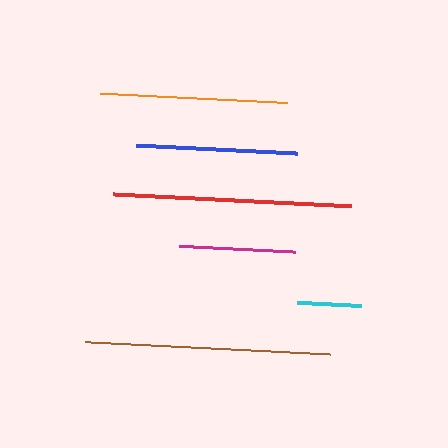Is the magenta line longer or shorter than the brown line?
The brown line is longer than the magenta line.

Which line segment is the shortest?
The cyan line is the shortest at approximately 64 pixels.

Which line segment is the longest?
The brown line is the longest at approximately 245 pixels.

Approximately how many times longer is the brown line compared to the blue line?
The brown line is approximately 1.5 times the length of the blue line.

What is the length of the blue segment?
The blue segment is approximately 161 pixels long.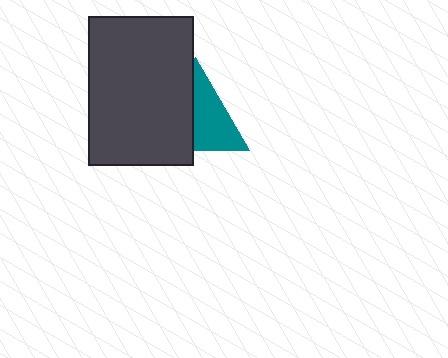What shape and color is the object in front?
The object in front is a dark gray rectangle.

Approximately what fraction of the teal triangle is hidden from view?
Roughly 46% of the teal triangle is hidden behind the dark gray rectangle.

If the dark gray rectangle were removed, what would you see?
You would see the complete teal triangle.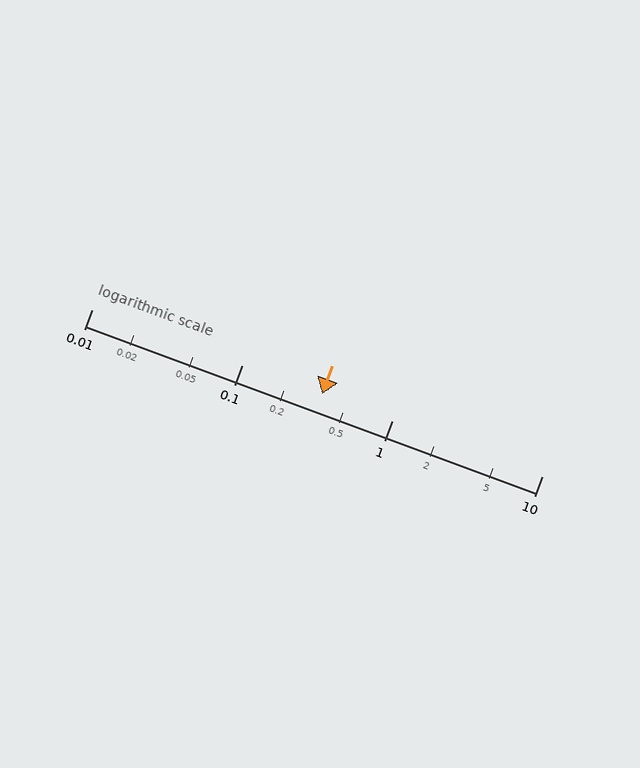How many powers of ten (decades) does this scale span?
The scale spans 3 decades, from 0.01 to 10.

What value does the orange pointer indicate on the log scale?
The pointer indicates approximately 0.34.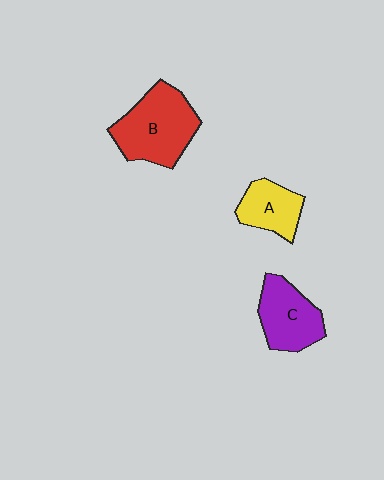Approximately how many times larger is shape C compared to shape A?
Approximately 1.3 times.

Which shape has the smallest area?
Shape A (yellow).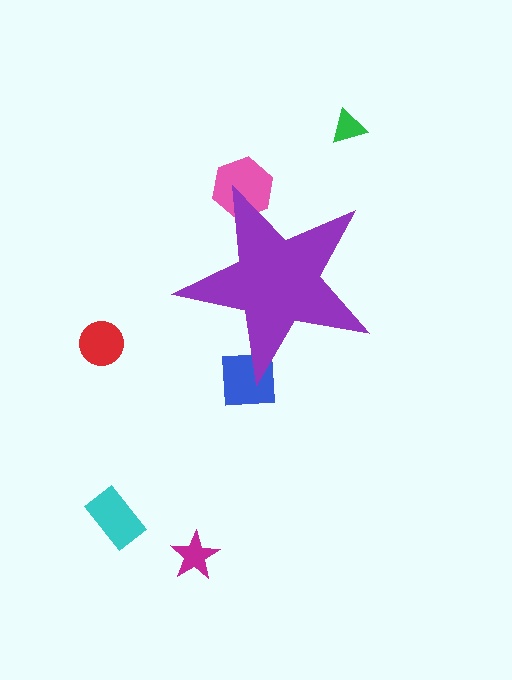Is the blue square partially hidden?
Yes, the blue square is partially hidden behind the purple star.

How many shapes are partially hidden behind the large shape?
2 shapes are partially hidden.